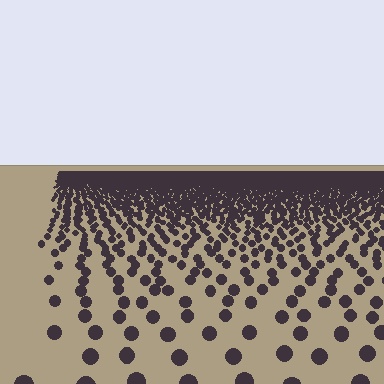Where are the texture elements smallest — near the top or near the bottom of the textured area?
Near the top.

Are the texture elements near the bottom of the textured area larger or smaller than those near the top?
Larger. Near the bottom, elements are closer to the viewer and appear at a bigger on-screen size.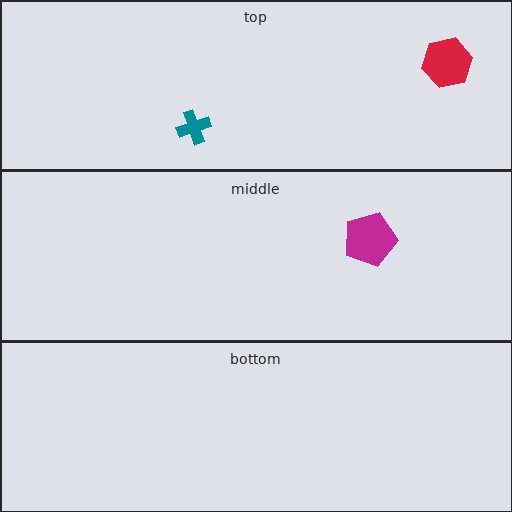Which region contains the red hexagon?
The top region.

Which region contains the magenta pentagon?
The middle region.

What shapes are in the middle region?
The magenta pentagon.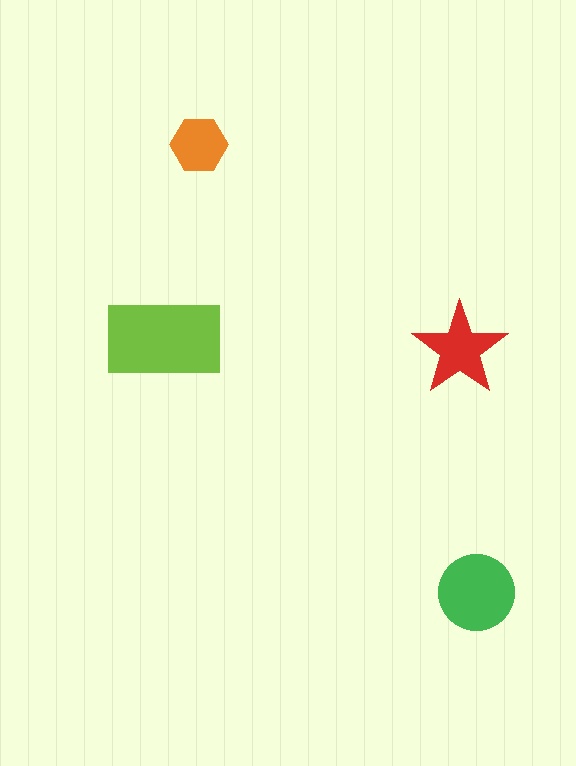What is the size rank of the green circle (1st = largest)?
2nd.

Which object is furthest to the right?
The green circle is rightmost.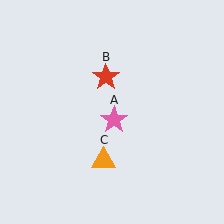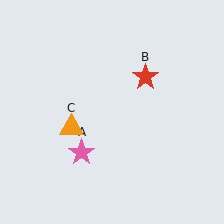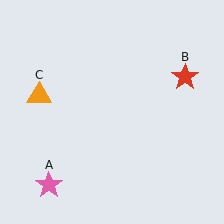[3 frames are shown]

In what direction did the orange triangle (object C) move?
The orange triangle (object C) moved up and to the left.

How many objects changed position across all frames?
3 objects changed position: pink star (object A), red star (object B), orange triangle (object C).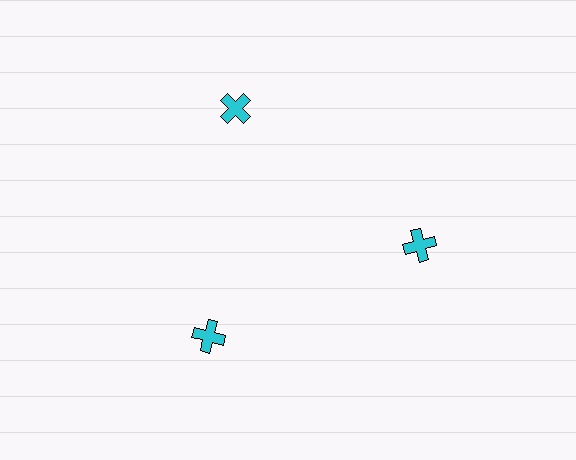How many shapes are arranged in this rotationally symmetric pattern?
There are 3 shapes, arranged in 3 groups of 1.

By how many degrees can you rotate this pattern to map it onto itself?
The pattern maps onto itself every 120 degrees of rotation.